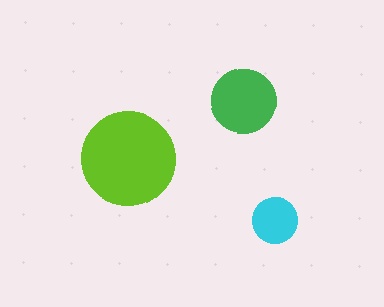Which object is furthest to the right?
The cyan circle is rightmost.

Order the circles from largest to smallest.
the lime one, the green one, the cyan one.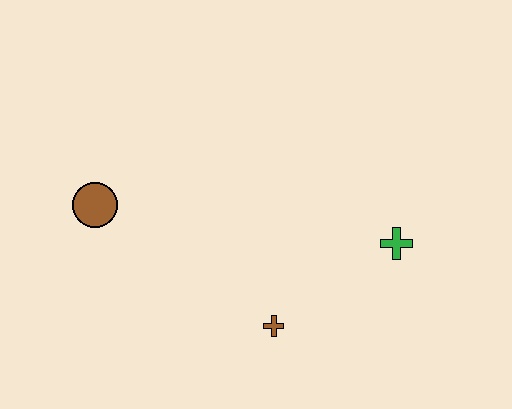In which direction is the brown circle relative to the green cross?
The brown circle is to the left of the green cross.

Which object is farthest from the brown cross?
The brown circle is farthest from the brown cross.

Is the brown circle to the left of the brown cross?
Yes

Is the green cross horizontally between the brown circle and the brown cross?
No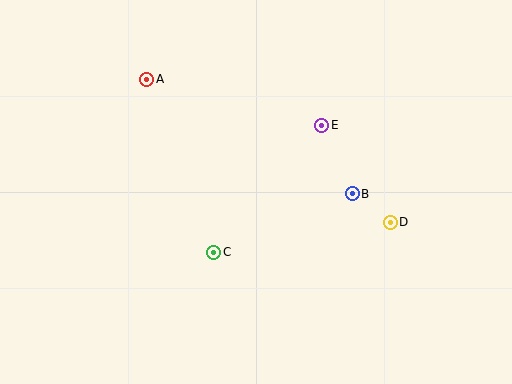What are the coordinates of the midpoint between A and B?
The midpoint between A and B is at (249, 137).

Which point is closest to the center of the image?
Point C at (214, 252) is closest to the center.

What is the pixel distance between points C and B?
The distance between C and B is 150 pixels.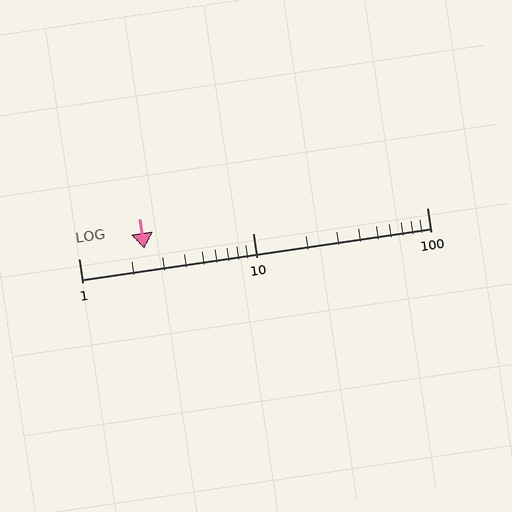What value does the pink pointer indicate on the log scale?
The pointer indicates approximately 2.4.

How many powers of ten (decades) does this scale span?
The scale spans 2 decades, from 1 to 100.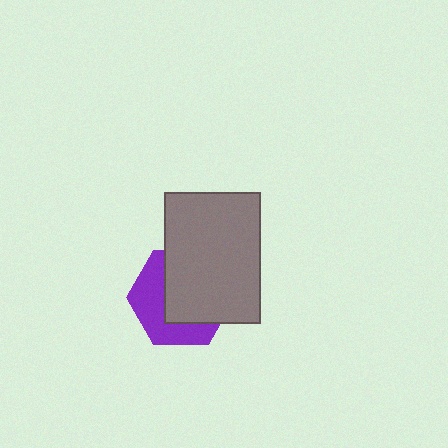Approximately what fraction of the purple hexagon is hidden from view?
Roughly 57% of the purple hexagon is hidden behind the gray rectangle.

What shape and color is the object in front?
The object in front is a gray rectangle.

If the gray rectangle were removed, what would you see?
You would see the complete purple hexagon.